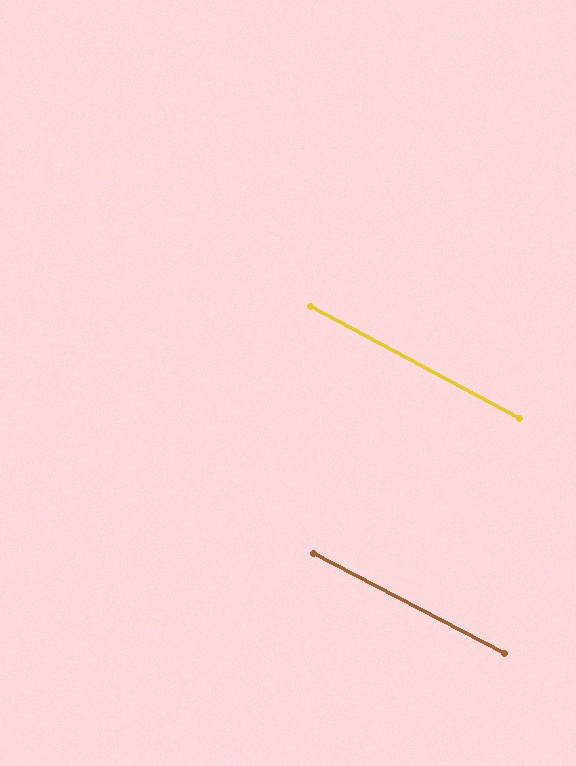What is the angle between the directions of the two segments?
Approximately 1 degree.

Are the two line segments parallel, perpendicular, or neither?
Parallel — their directions differ by only 0.6°.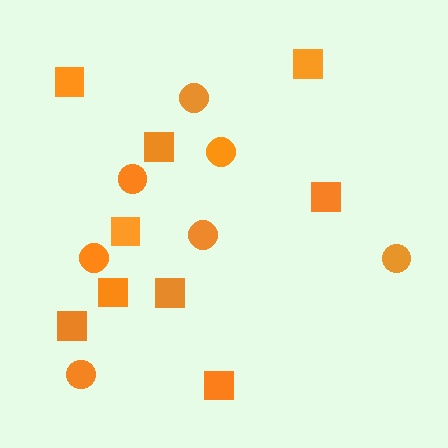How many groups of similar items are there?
There are 2 groups: one group of squares (9) and one group of circles (7).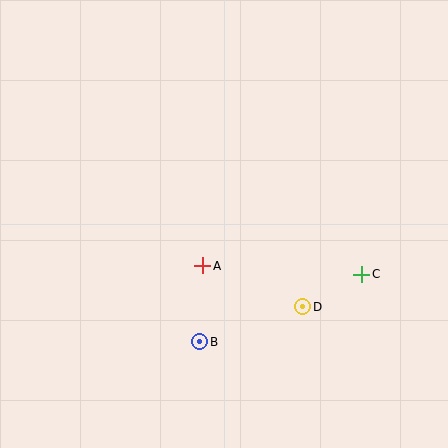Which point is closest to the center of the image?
Point A at (203, 266) is closest to the center.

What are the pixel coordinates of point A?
Point A is at (203, 266).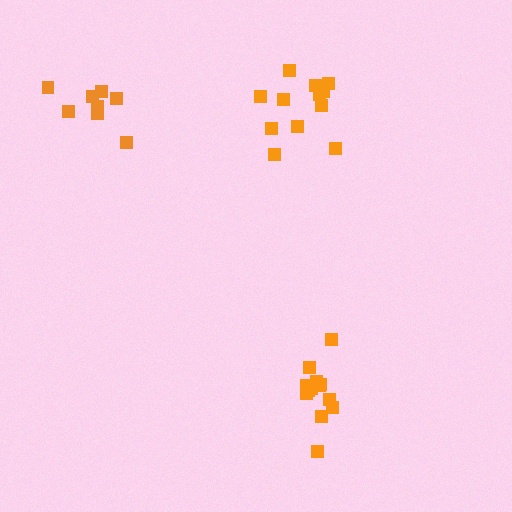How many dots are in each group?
Group 1: 8 dots, Group 2: 12 dots, Group 3: 14 dots (34 total).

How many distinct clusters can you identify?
There are 3 distinct clusters.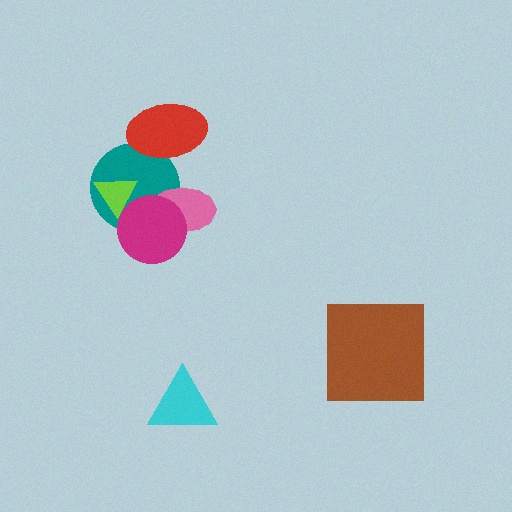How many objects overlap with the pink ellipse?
2 objects overlap with the pink ellipse.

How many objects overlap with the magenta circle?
3 objects overlap with the magenta circle.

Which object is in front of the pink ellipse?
The magenta circle is in front of the pink ellipse.